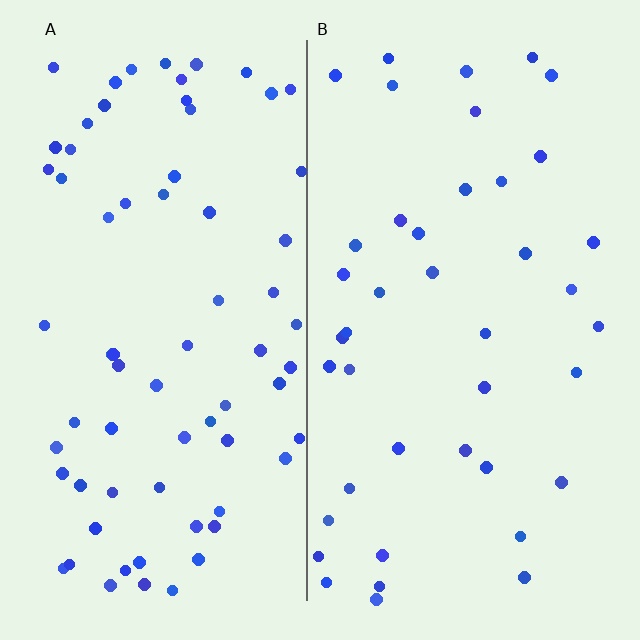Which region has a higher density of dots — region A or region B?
A (the left).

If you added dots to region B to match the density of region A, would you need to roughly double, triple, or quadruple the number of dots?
Approximately double.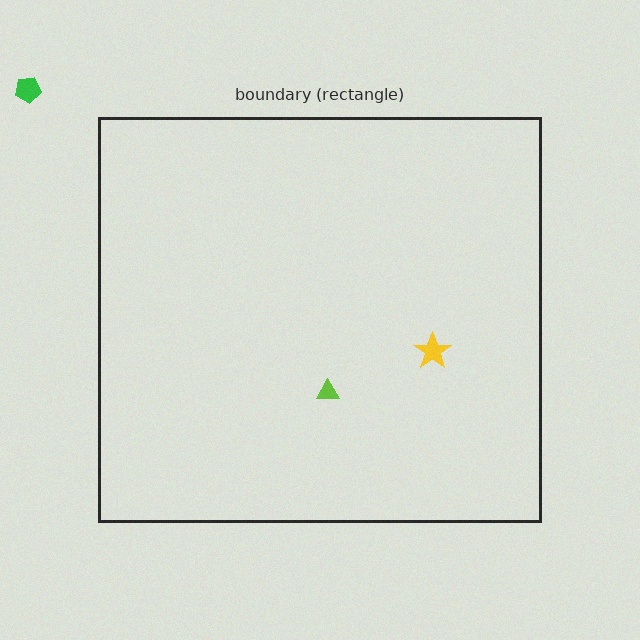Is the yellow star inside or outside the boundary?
Inside.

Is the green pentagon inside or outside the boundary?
Outside.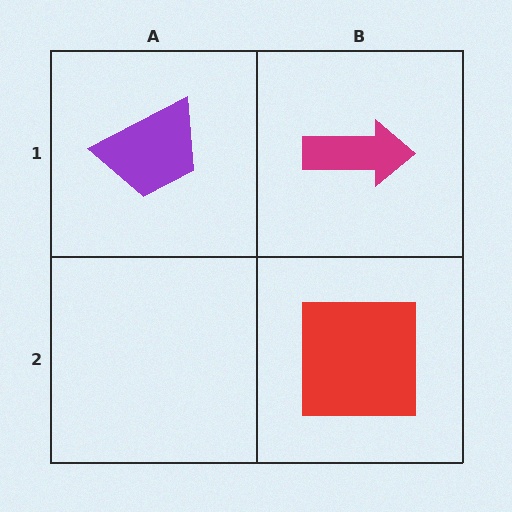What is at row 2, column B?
A red square.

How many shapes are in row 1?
2 shapes.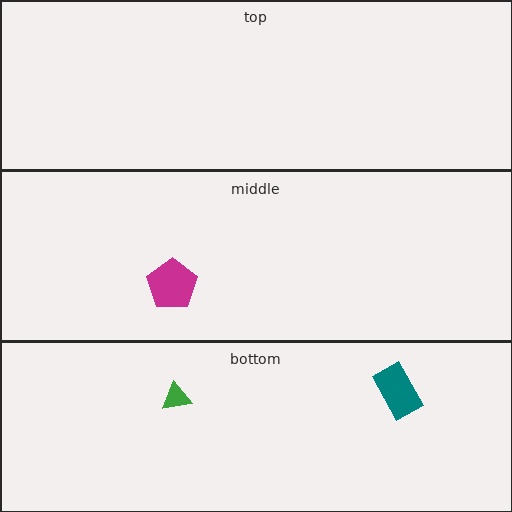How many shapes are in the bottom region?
2.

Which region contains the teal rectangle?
The bottom region.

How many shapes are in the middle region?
1.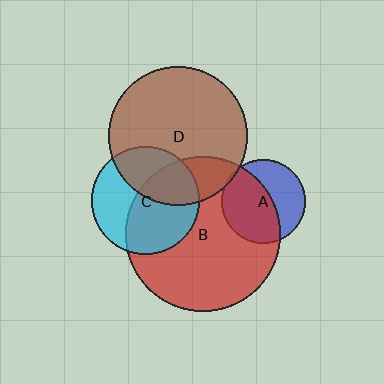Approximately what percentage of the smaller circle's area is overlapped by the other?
Approximately 5%.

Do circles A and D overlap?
Yes.